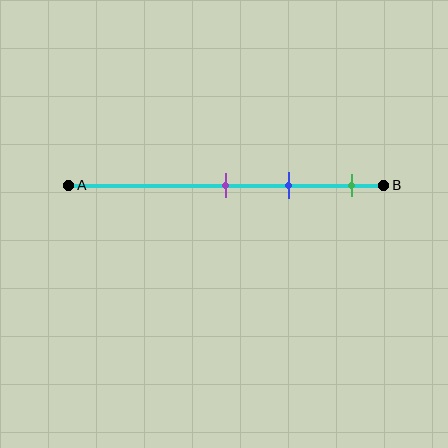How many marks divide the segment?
There are 3 marks dividing the segment.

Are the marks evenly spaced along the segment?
Yes, the marks are approximately evenly spaced.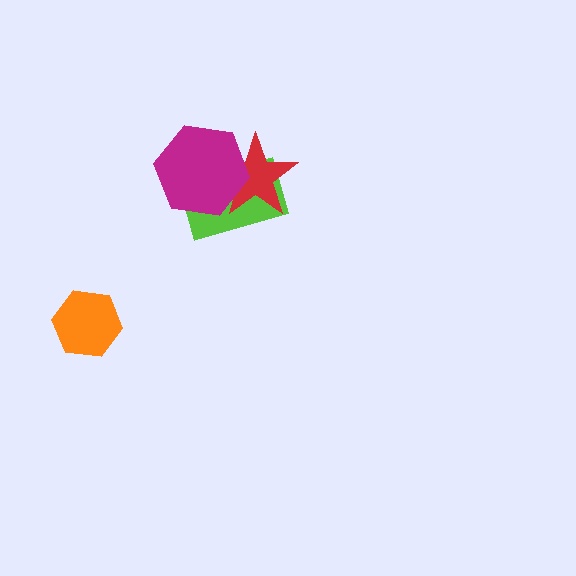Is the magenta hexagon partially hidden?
No, no other shape covers it.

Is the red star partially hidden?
Yes, it is partially covered by another shape.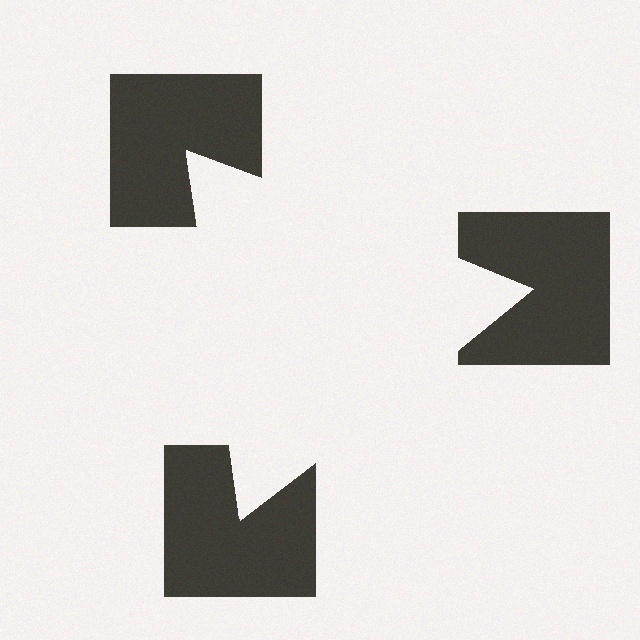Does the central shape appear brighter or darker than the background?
It typically appears slightly brighter than the background, even though no actual brightness change is drawn.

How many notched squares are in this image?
There are 3 — one at each vertex of the illusory triangle.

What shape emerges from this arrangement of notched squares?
An illusory triangle — its edges are inferred from the aligned wedge cuts in the notched squares, not physically drawn.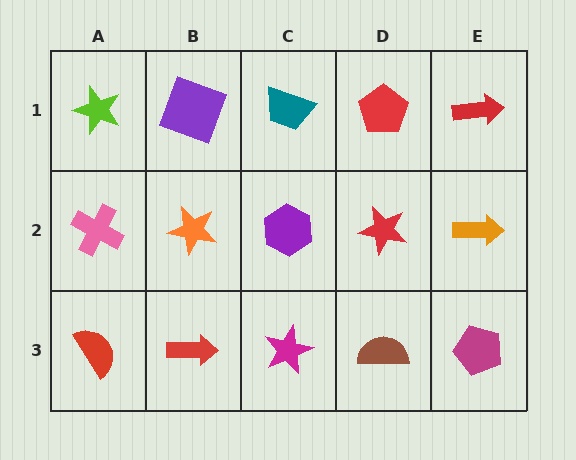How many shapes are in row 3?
5 shapes.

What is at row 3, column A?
A red semicircle.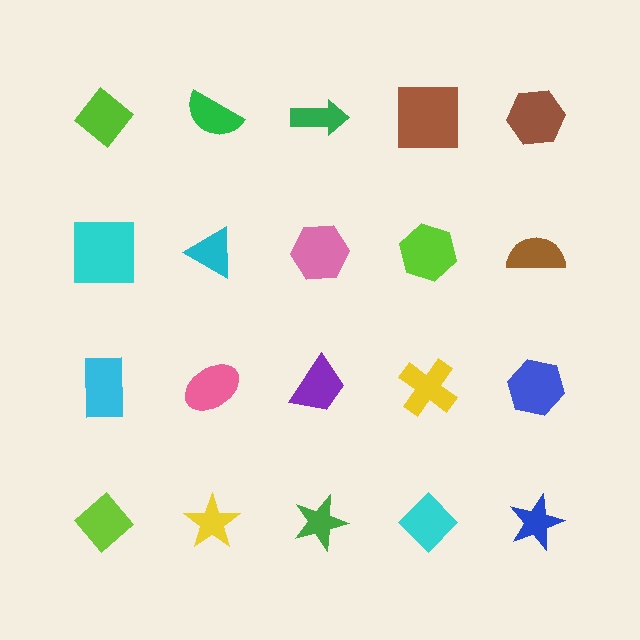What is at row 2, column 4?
A lime hexagon.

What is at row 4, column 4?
A cyan diamond.